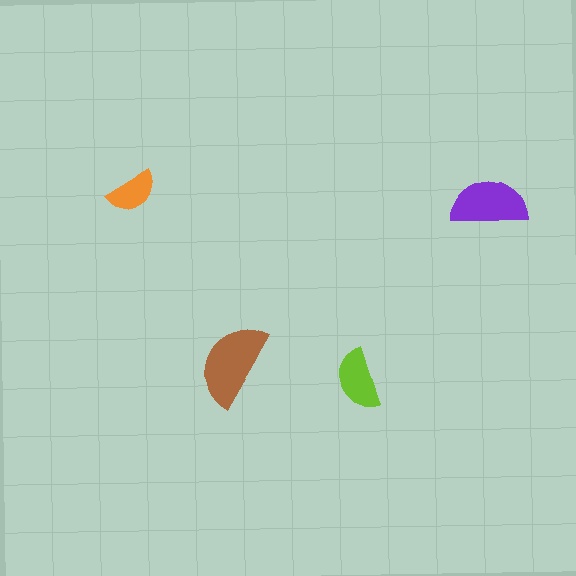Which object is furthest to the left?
The orange semicircle is leftmost.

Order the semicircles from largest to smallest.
the brown one, the purple one, the lime one, the orange one.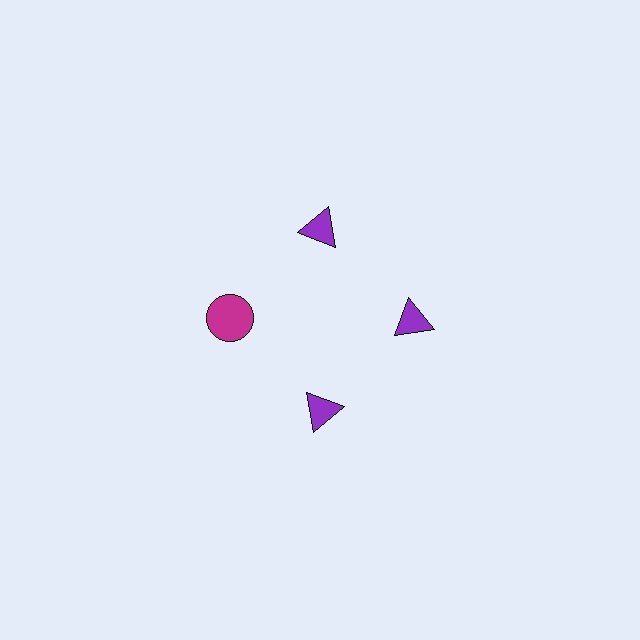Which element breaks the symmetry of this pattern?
The magenta circle at roughly the 9 o'clock position breaks the symmetry. All other shapes are purple triangles.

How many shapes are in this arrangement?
There are 4 shapes arranged in a ring pattern.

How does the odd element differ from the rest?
It differs in both color (magenta instead of purple) and shape (circle instead of triangle).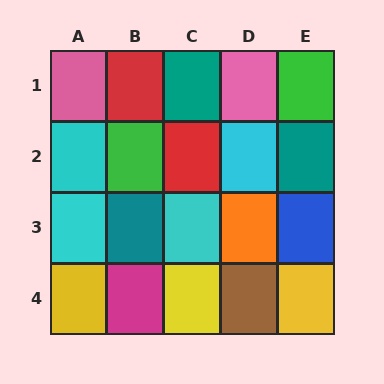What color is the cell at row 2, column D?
Cyan.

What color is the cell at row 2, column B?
Green.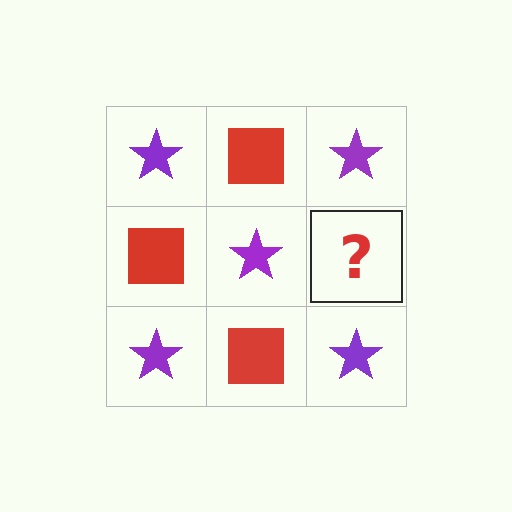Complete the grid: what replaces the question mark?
The question mark should be replaced with a red square.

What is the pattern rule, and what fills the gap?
The rule is that it alternates purple star and red square in a checkerboard pattern. The gap should be filled with a red square.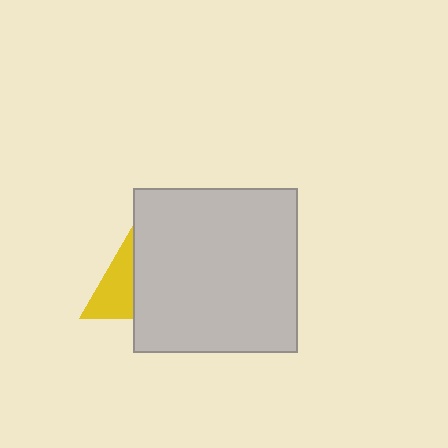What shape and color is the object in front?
The object in front is a light gray square.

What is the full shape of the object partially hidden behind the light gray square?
The partially hidden object is a yellow triangle.